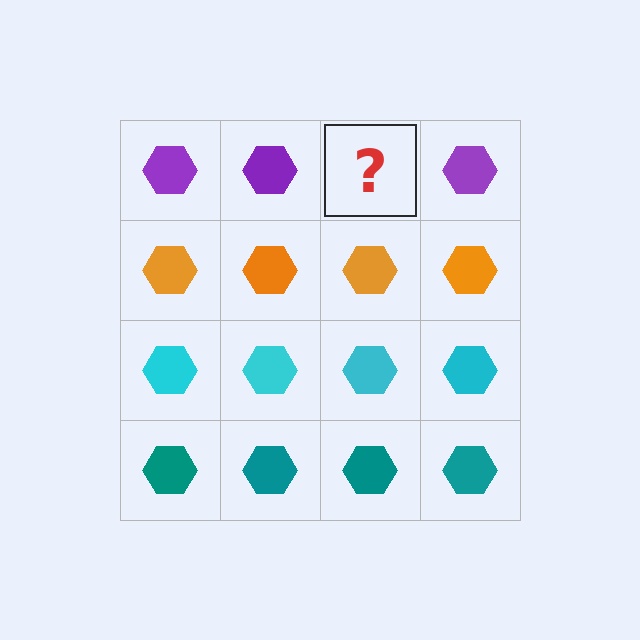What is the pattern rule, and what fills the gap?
The rule is that each row has a consistent color. The gap should be filled with a purple hexagon.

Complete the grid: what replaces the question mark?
The question mark should be replaced with a purple hexagon.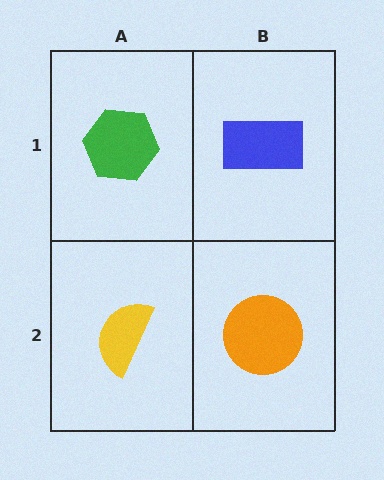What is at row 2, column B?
An orange circle.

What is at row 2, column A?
A yellow semicircle.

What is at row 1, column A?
A green hexagon.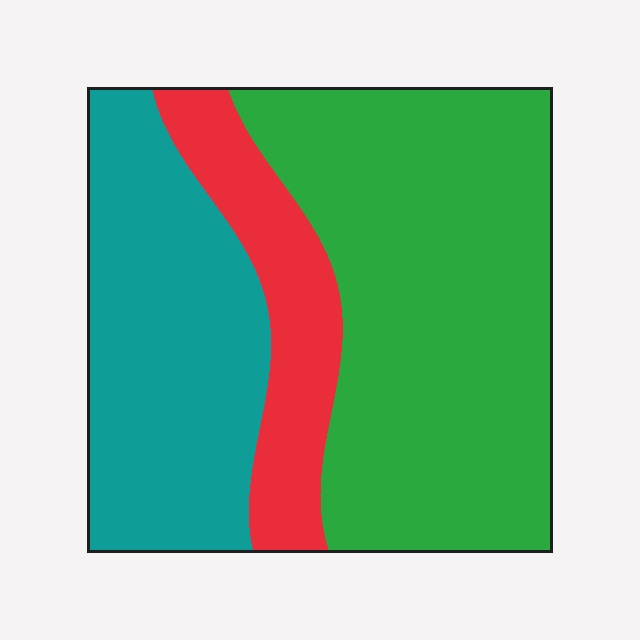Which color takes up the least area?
Red, at roughly 15%.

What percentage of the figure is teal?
Teal covers 32% of the figure.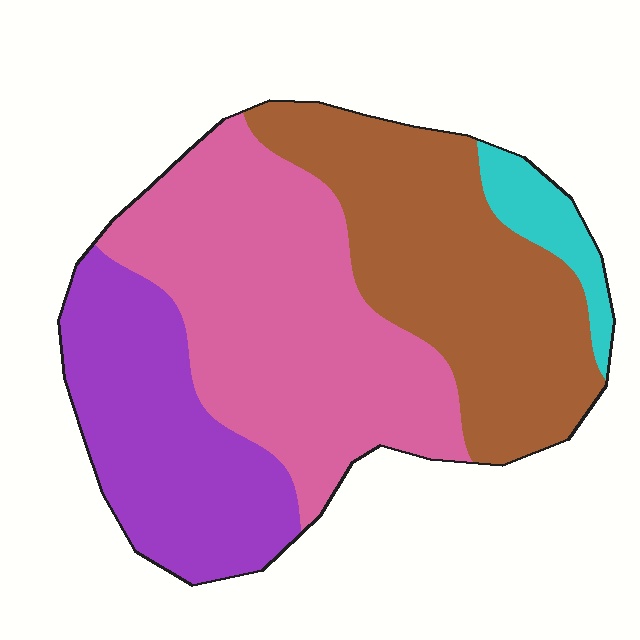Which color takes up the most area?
Pink, at roughly 40%.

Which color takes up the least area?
Cyan, at roughly 5%.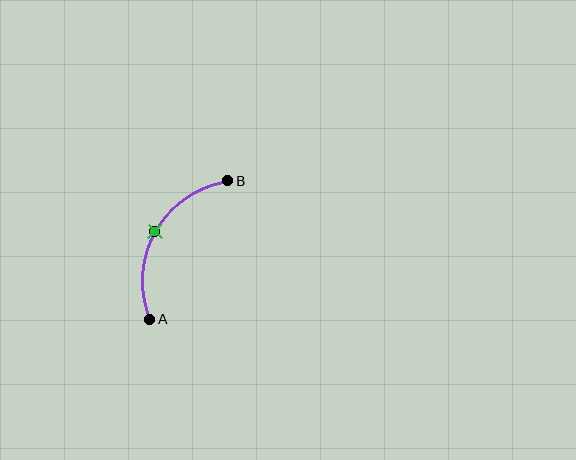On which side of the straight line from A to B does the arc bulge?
The arc bulges to the left of the straight line connecting A and B.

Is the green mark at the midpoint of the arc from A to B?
Yes. The green mark lies on the arc at equal arc-length from both A and B — it is the arc midpoint.